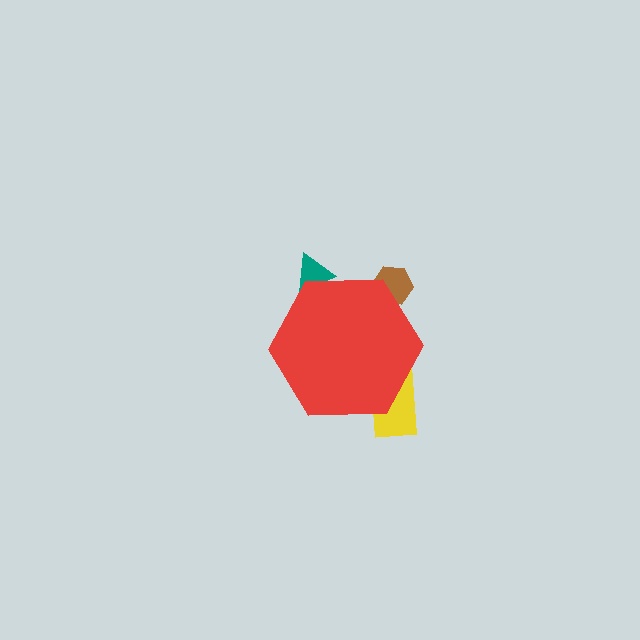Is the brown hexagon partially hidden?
Yes, the brown hexagon is partially hidden behind the red hexagon.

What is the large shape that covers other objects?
A red hexagon.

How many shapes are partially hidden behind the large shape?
3 shapes are partially hidden.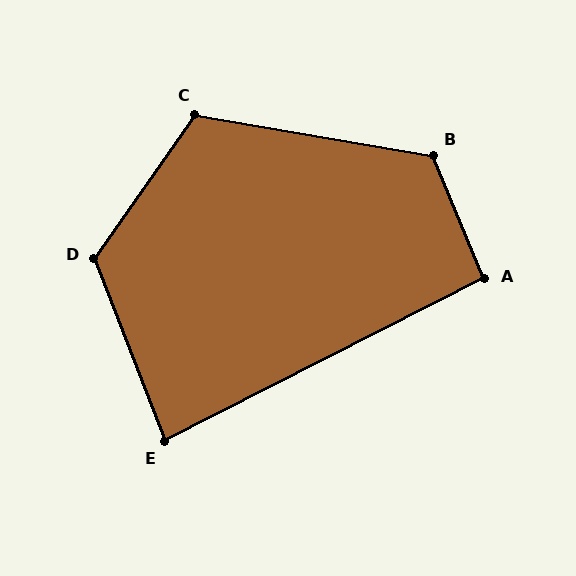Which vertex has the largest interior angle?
D, at approximately 124 degrees.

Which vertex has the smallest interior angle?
E, at approximately 84 degrees.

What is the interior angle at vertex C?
Approximately 115 degrees (obtuse).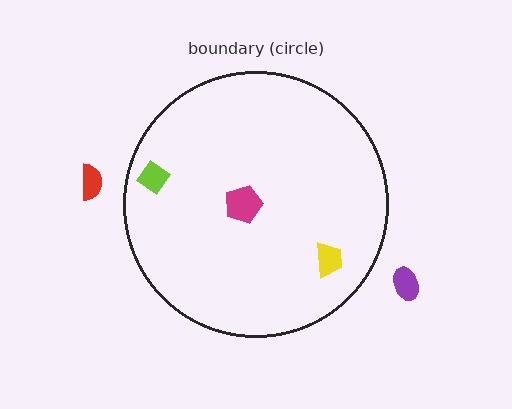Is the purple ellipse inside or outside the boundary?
Outside.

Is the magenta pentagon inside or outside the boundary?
Inside.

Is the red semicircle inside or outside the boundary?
Outside.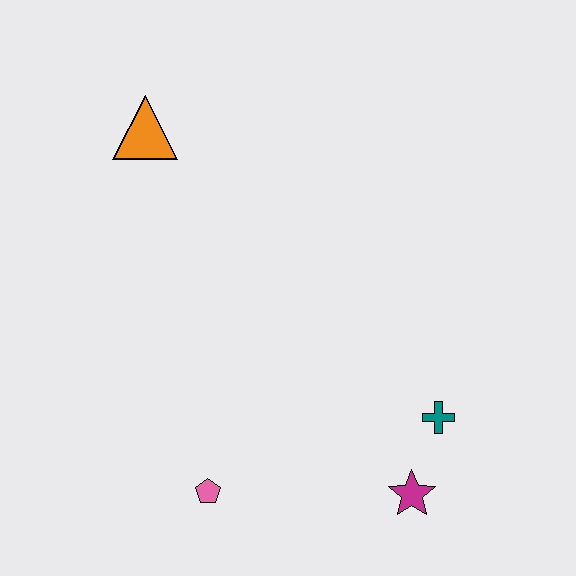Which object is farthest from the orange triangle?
The magenta star is farthest from the orange triangle.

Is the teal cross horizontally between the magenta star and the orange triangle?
No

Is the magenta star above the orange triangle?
No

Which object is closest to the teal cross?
The magenta star is closest to the teal cross.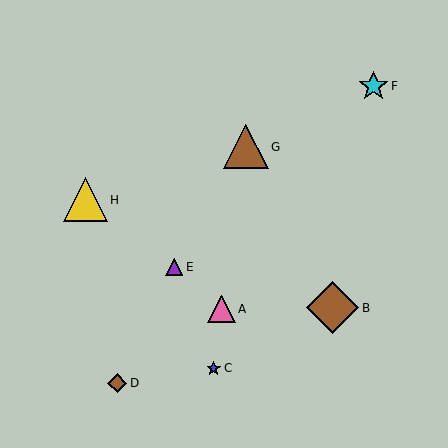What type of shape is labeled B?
Shape B is a brown diamond.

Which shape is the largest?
The brown diamond (labeled B) is the largest.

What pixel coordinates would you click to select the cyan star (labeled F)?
Click at (373, 86) to select the cyan star F.